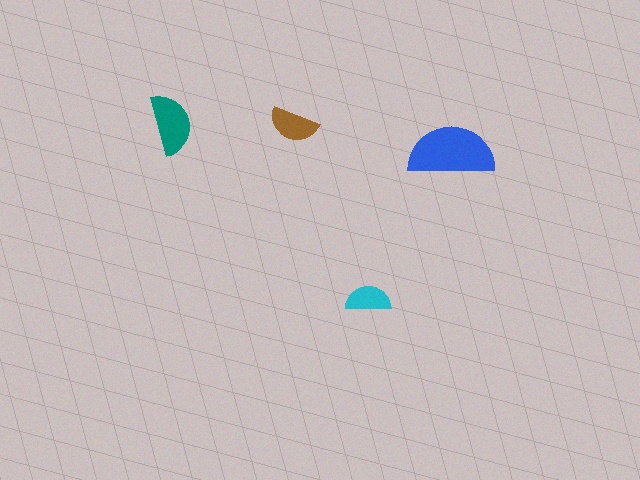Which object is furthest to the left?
The teal semicircle is leftmost.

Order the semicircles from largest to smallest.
the blue one, the teal one, the brown one, the cyan one.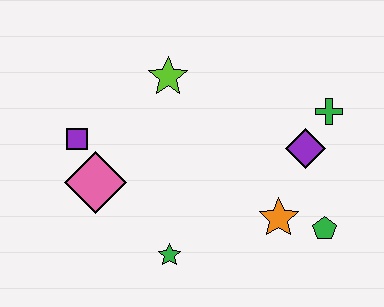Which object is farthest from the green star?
The green cross is farthest from the green star.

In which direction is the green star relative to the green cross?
The green star is to the left of the green cross.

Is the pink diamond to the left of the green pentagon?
Yes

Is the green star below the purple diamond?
Yes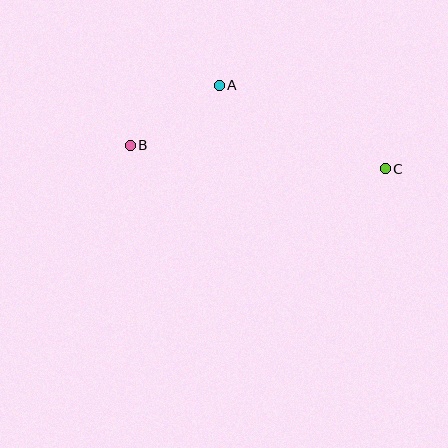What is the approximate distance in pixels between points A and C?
The distance between A and C is approximately 185 pixels.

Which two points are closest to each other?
Points A and B are closest to each other.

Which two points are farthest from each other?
Points B and C are farthest from each other.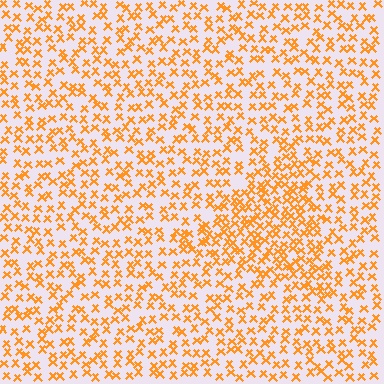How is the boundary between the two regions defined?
The boundary is defined by a change in element density (approximately 1.7x ratio). All elements are the same color, size, and shape.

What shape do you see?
I see a triangle.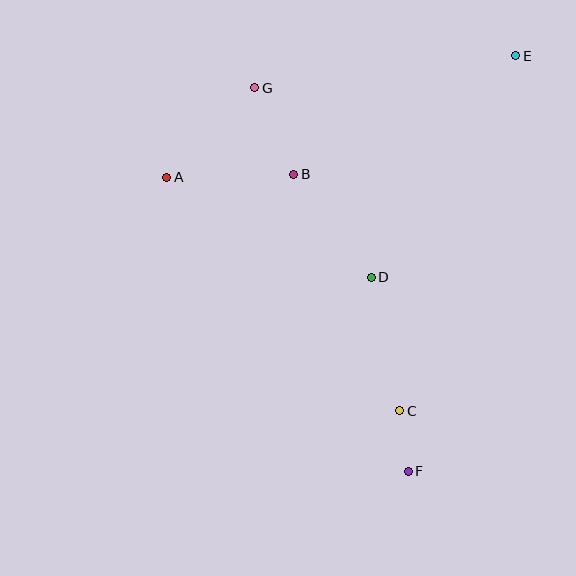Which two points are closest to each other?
Points C and F are closest to each other.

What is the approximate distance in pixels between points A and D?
The distance between A and D is approximately 228 pixels.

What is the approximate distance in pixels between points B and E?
The distance between B and E is approximately 252 pixels.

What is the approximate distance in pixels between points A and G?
The distance between A and G is approximately 125 pixels.